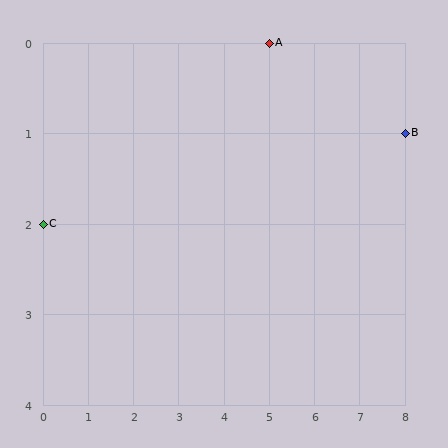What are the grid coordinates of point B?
Point B is at grid coordinates (8, 1).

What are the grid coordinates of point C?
Point C is at grid coordinates (0, 2).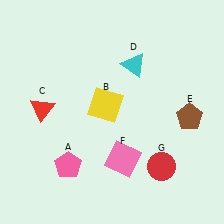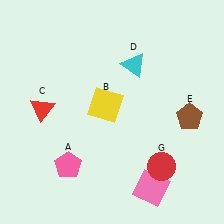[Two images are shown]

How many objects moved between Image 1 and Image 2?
1 object moved between the two images.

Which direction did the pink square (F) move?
The pink square (F) moved down.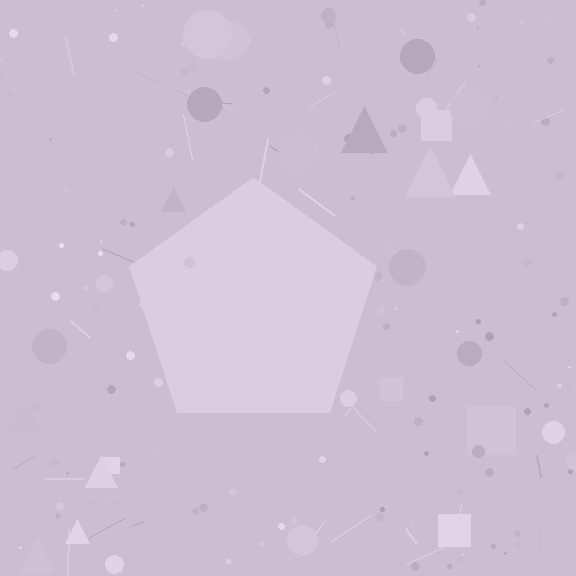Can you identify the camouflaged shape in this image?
The camouflaged shape is a pentagon.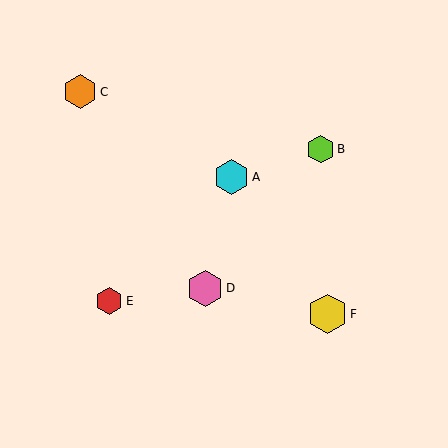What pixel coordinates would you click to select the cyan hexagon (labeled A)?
Click at (232, 177) to select the cyan hexagon A.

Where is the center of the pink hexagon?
The center of the pink hexagon is at (205, 288).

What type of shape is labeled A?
Shape A is a cyan hexagon.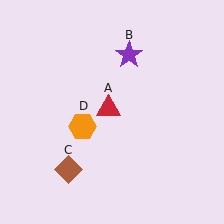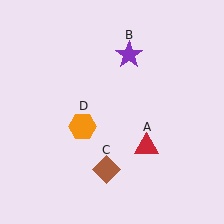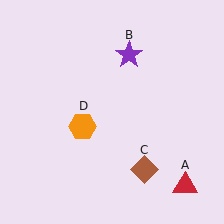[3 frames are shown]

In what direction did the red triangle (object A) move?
The red triangle (object A) moved down and to the right.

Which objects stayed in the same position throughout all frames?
Purple star (object B) and orange hexagon (object D) remained stationary.